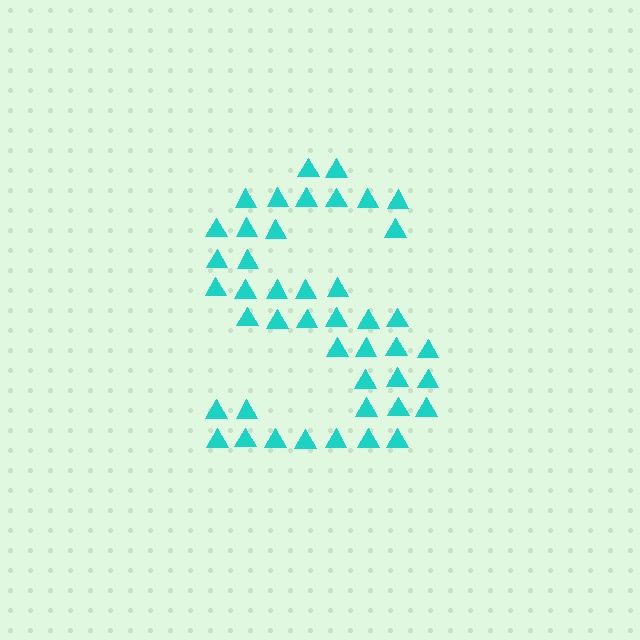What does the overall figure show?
The overall figure shows the letter S.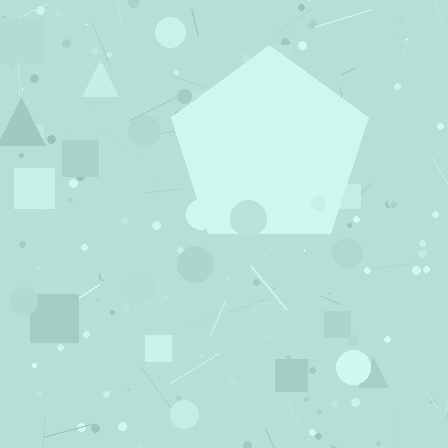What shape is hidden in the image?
A pentagon is hidden in the image.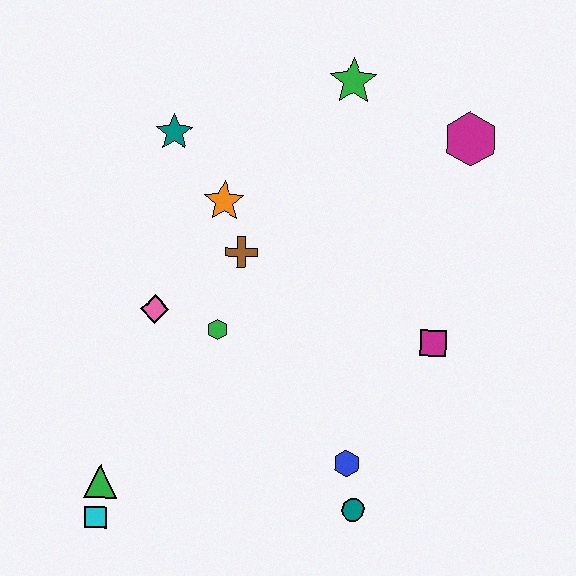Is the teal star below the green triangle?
No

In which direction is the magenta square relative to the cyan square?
The magenta square is to the right of the cyan square.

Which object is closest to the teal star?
The orange star is closest to the teal star.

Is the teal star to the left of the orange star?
Yes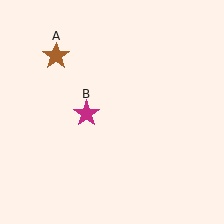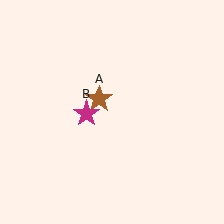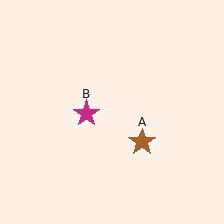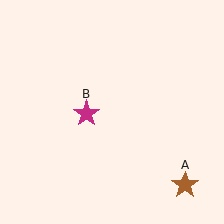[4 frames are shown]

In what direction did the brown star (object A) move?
The brown star (object A) moved down and to the right.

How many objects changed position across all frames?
1 object changed position: brown star (object A).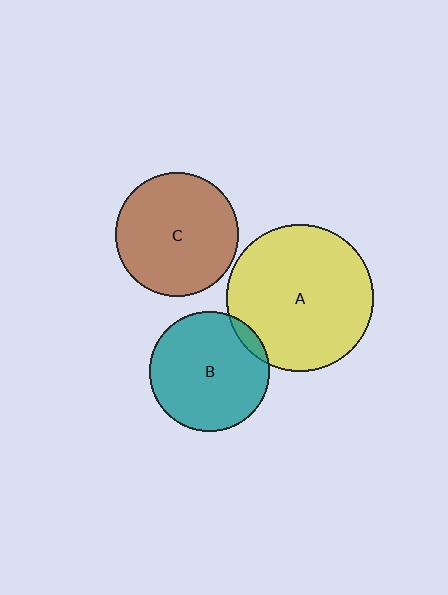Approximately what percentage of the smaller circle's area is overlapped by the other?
Approximately 5%.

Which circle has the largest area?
Circle A (yellow).